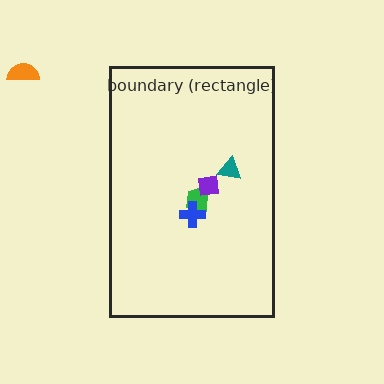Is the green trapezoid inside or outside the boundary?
Inside.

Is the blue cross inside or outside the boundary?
Inside.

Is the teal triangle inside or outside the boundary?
Inside.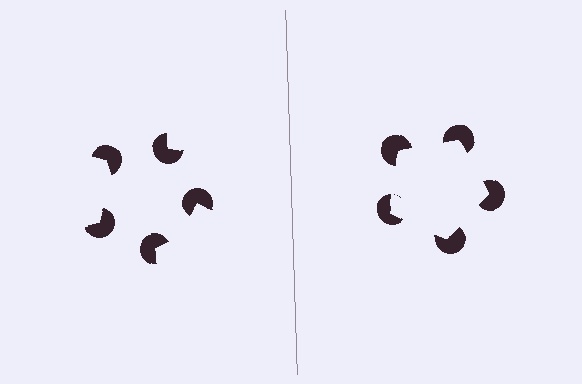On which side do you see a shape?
An illusory pentagon appears on the right side. On the left side the wedge cuts are rotated, so no coherent shape forms.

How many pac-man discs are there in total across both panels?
10 — 5 on each side.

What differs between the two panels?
The pac-man discs are positioned identically on both sides; only the wedge orientations differ. On the right they align to a pentagon; on the left they are misaligned.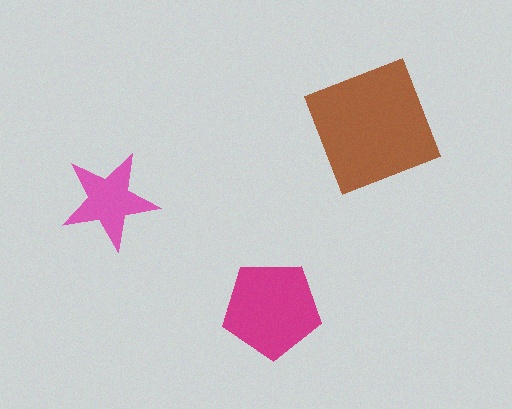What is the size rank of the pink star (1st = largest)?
3rd.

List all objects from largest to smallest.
The brown square, the magenta pentagon, the pink star.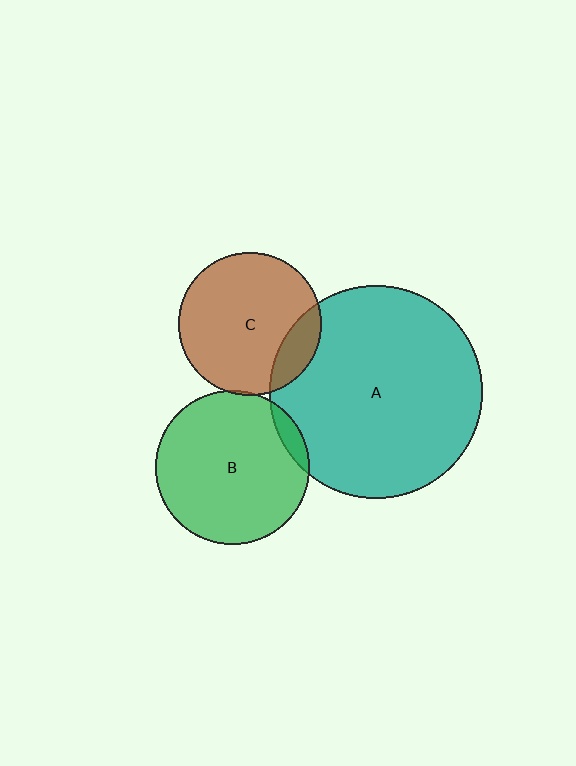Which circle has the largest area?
Circle A (teal).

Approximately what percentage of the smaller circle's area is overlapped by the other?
Approximately 5%.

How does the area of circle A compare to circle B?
Approximately 1.9 times.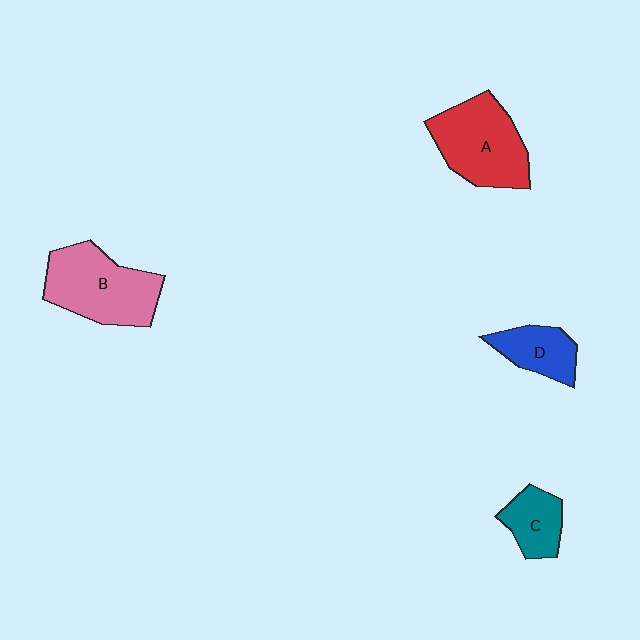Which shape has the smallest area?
Shape C (teal).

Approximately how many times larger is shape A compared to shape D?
Approximately 1.9 times.